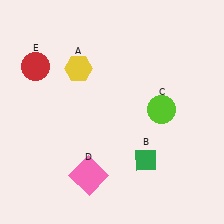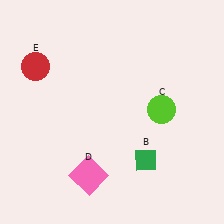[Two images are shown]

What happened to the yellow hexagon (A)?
The yellow hexagon (A) was removed in Image 2. It was in the top-left area of Image 1.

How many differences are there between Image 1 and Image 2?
There is 1 difference between the two images.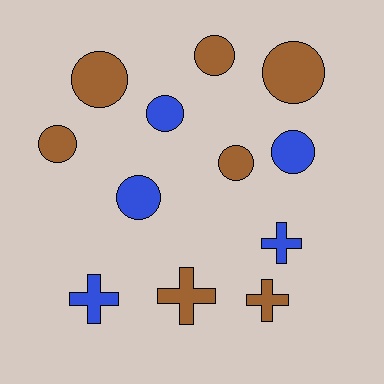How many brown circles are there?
There are 5 brown circles.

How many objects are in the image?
There are 12 objects.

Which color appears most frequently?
Brown, with 7 objects.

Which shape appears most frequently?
Circle, with 8 objects.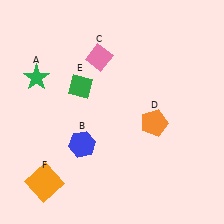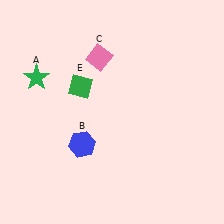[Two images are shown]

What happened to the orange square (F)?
The orange square (F) was removed in Image 2. It was in the bottom-left area of Image 1.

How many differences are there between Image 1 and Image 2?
There are 2 differences between the two images.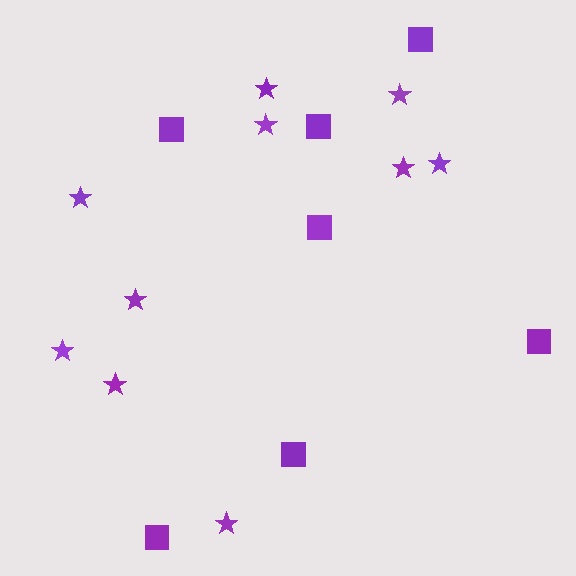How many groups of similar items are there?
There are 2 groups: one group of squares (7) and one group of stars (10).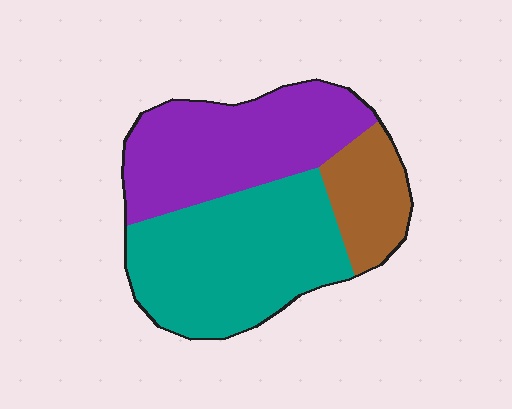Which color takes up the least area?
Brown, at roughly 15%.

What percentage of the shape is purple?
Purple covers around 40% of the shape.